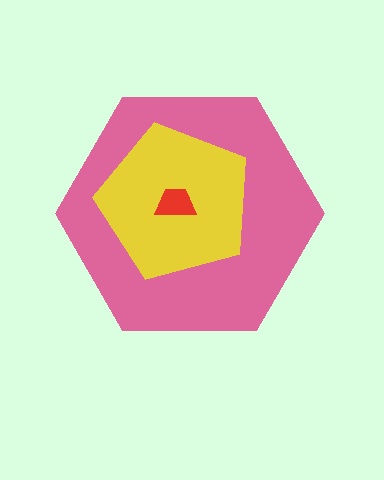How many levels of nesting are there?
3.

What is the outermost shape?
The pink hexagon.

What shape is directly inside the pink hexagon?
The yellow pentagon.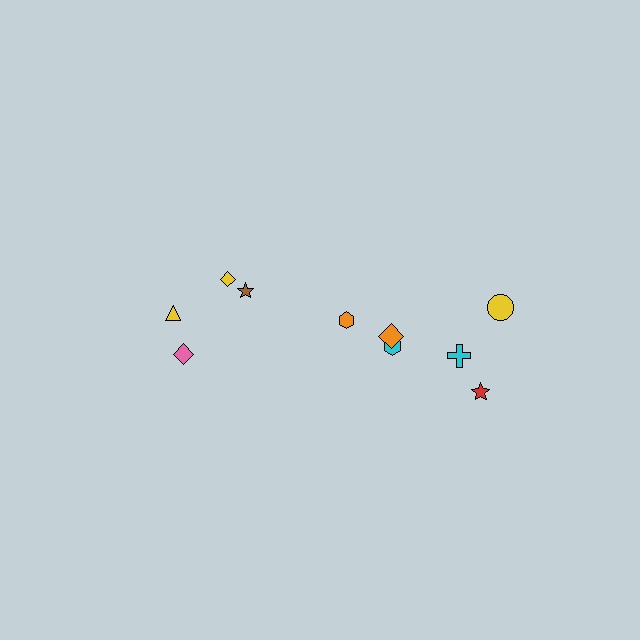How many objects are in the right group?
There are 6 objects.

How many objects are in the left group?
There are 4 objects.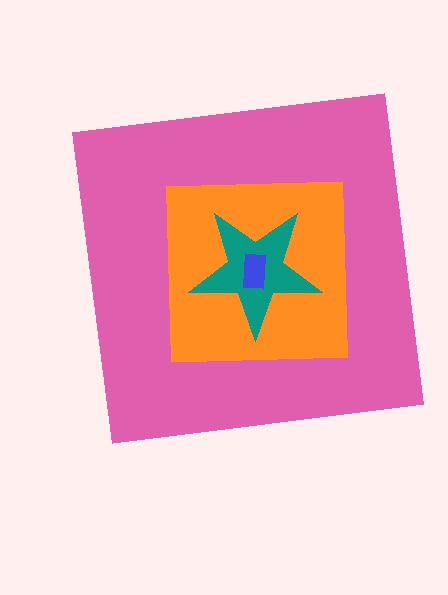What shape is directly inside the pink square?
The orange square.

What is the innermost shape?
The blue rectangle.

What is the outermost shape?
The pink square.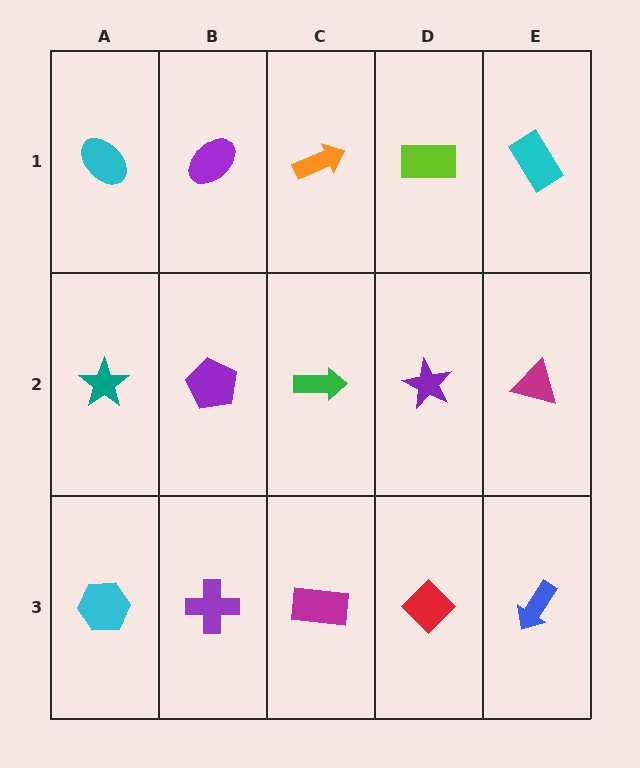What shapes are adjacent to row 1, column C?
A green arrow (row 2, column C), a purple ellipse (row 1, column B), a lime rectangle (row 1, column D).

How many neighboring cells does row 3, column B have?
3.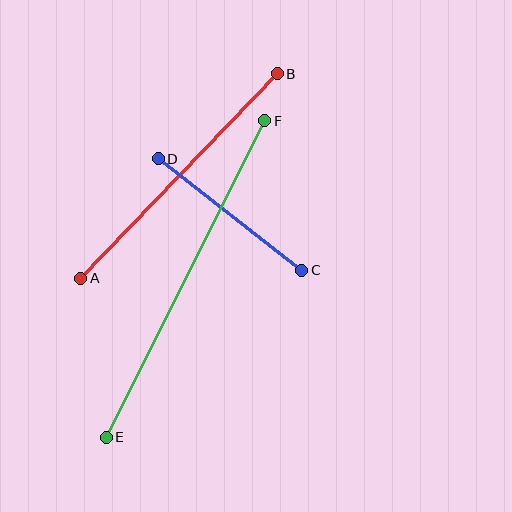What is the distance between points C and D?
The distance is approximately 181 pixels.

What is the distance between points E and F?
The distance is approximately 354 pixels.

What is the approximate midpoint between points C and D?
The midpoint is at approximately (230, 215) pixels.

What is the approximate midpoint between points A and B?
The midpoint is at approximately (179, 176) pixels.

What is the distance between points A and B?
The distance is approximately 283 pixels.